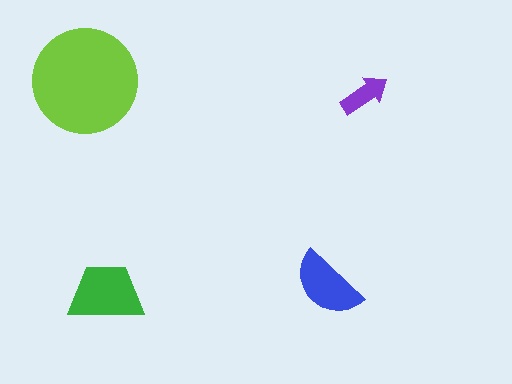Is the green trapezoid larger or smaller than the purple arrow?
Larger.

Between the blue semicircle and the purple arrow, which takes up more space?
The blue semicircle.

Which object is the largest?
The lime circle.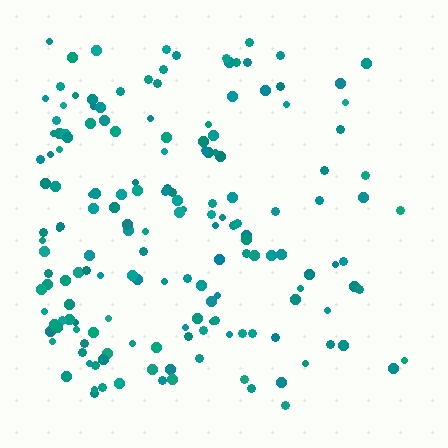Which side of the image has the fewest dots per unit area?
The right.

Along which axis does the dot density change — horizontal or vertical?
Horizontal.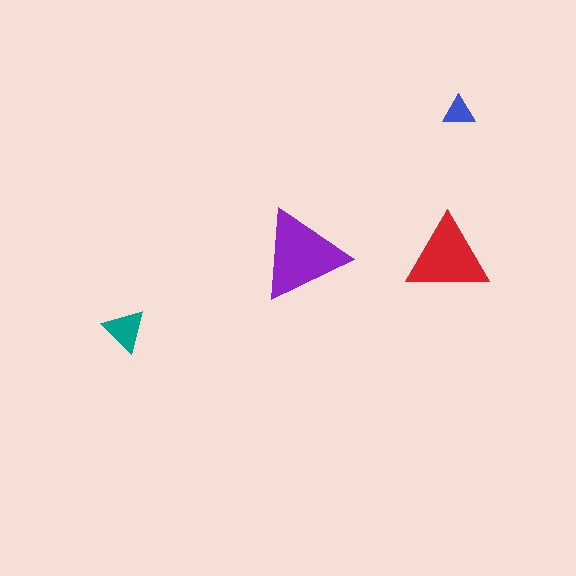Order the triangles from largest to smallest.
the purple one, the red one, the teal one, the blue one.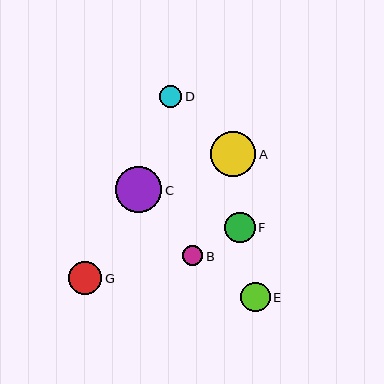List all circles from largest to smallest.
From largest to smallest: C, A, G, F, E, D, B.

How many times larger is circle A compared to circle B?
Circle A is approximately 2.2 times the size of circle B.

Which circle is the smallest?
Circle B is the smallest with a size of approximately 20 pixels.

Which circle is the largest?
Circle C is the largest with a size of approximately 46 pixels.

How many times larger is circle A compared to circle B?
Circle A is approximately 2.2 times the size of circle B.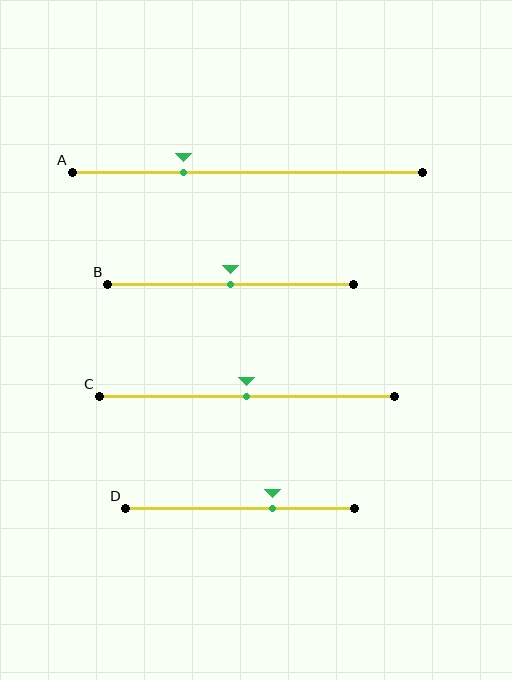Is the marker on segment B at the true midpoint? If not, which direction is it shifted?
Yes, the marker on segment B is at the true midpoint.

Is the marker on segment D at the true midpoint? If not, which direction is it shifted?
No, the marker on segment D is shifted to the right by about 14% of the segment length.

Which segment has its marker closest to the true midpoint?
Segment B has its marker closest to the true midpoint.